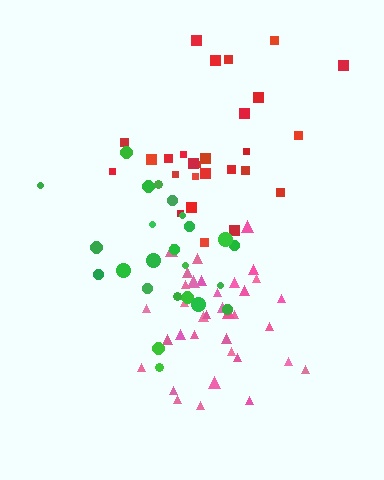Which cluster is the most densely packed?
Pink.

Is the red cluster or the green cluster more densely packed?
Green.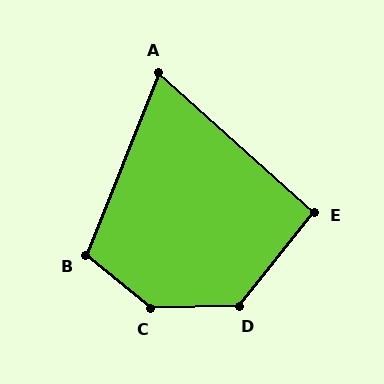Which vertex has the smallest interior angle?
A, at approximately 70 degrees.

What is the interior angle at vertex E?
Approximately 93 degrees (approximately right).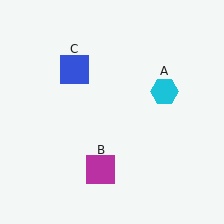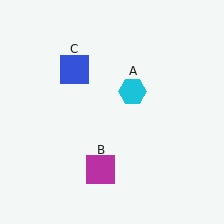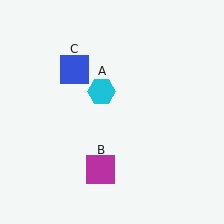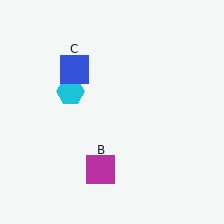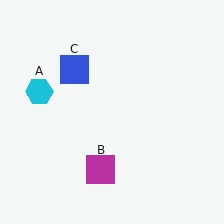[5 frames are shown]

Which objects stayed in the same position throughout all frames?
Magenta square (object B) and blue square (object C) remained stationary.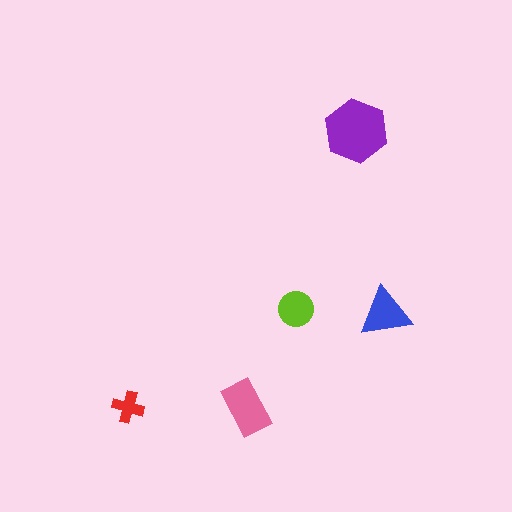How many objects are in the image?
There are 5 objects in the image.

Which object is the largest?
The purple hexagon.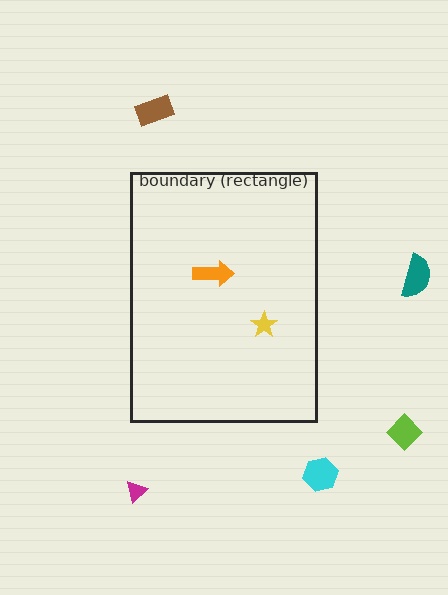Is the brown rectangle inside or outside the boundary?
Outside.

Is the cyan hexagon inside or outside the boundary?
Outside.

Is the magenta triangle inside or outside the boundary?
Outside.